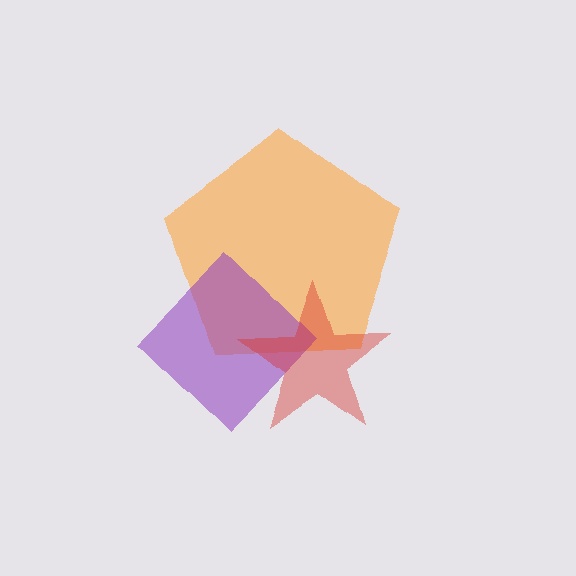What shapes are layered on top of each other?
The layered shapes are: an orange pentagon, a purple diamond, a red star.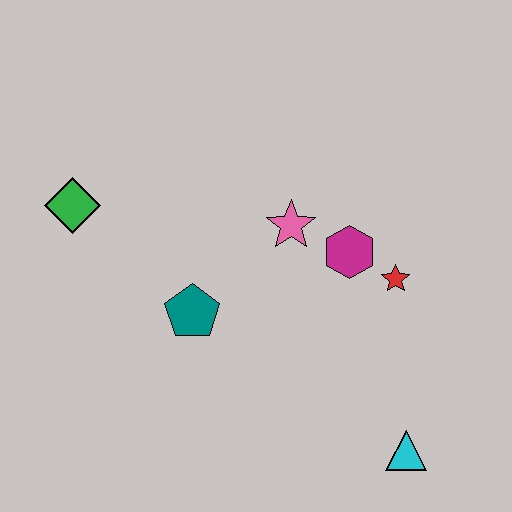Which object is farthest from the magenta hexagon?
The green diamond is farthest from the magenta hexagon.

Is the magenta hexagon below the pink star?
Yes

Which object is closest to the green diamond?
The teal pentagon is closest to the green diamond.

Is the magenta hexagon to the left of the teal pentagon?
No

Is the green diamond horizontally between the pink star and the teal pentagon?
No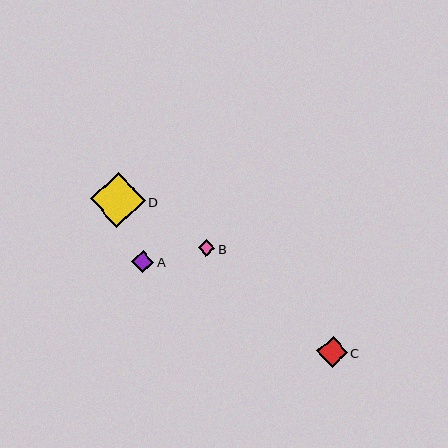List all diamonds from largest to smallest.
From largest to smallest: D, C, A, B.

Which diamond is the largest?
Diamond D is the largest with a size of approximately 55 pixels.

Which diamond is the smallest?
Diamond B is the smallest with a size of approximately 16 pixels.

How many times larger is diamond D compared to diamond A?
Diamond D is approximately 2.5 times the size of diamond A.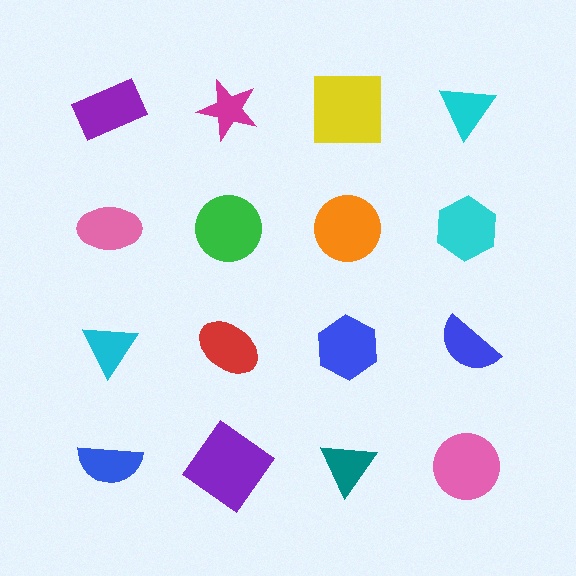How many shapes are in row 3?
4 shapes.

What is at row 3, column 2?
A red ellipse.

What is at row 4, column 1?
A blue semicircle.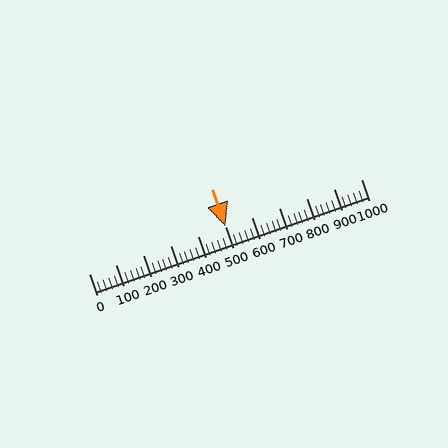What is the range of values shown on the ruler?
The ruler shows values from 0 to 1000.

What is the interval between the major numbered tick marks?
The major tick marks are spaced 100 units apart.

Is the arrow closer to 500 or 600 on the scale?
The arrow is closer to 500.